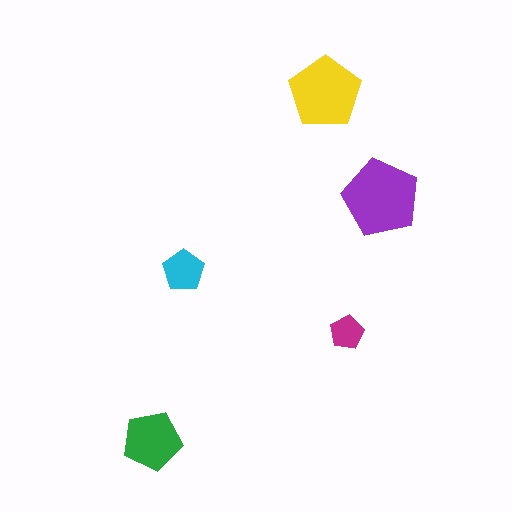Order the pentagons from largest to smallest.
the purple one, the yellow one, the green one, the cyan one, the magenta one.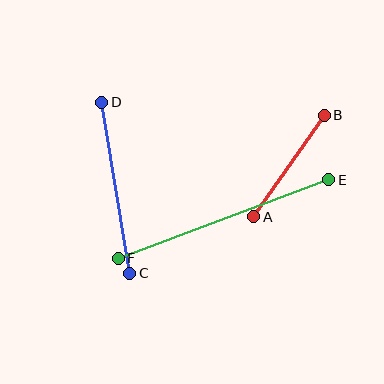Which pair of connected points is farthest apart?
Points E and F are farthest apart.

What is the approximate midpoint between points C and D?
The midpoint is at approximately (116, 188) pixels.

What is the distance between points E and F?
The distance is approximately 224 pixels.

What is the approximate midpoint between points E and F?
The midpoint is at approximately (223, 219) pixels.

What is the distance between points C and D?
The distance is approximately 173 pixels.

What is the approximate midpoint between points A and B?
The midpoint is at approximately (289, 166) pixels.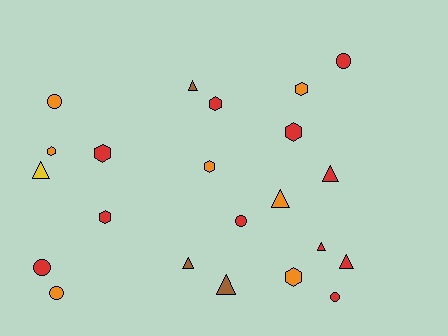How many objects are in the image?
There are 22 objects.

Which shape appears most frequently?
Triangle, with 8 objects.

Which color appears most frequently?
Red, with 11 objects.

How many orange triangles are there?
There is 1 orange triangle.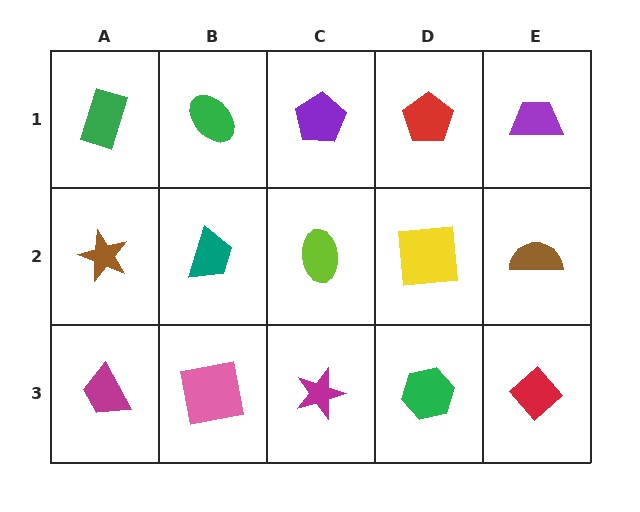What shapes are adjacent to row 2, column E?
A purple trapezoid (row 1, column E), a red diamond (row 3, column E), a yellow square (row 2, column D).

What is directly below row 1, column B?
A teal trapezoid.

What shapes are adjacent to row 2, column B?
A green ellipse (row 1, column B), a pink square (row 3, column B), a brown star (row 2, column A), a lime ellipse (row 2, column C).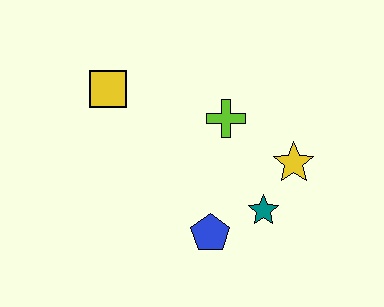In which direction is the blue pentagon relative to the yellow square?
The blue pentagon is below the yellow square.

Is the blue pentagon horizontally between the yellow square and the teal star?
Yes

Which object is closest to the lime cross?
The yellow star is closest to the lime cross.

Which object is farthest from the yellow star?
The yellow square is farthest from the yellow star.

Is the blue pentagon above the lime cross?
No